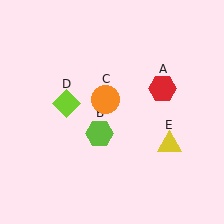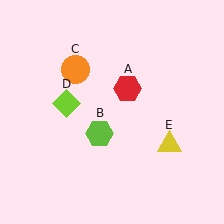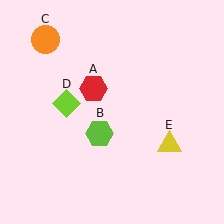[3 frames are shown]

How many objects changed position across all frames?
2 objects changed position: red hexagon (object A), orange circle (object C).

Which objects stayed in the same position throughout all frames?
Lime hexagon (object B) and lime diamond (object D) and yellow triangle (object E) remained stationary.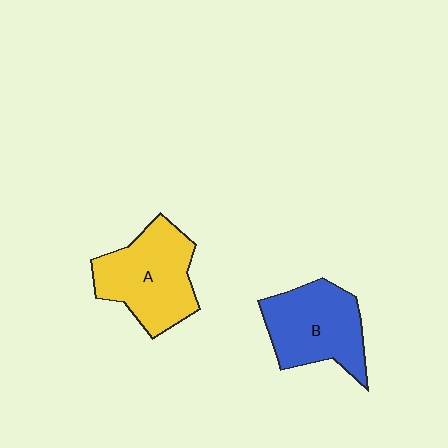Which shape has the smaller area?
Shape B (blue).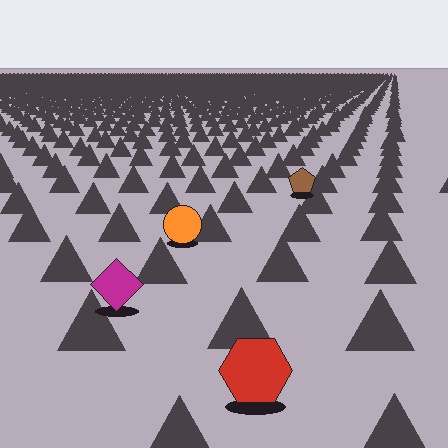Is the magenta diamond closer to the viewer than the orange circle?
Yes. The magenta diamond is closer — you can tell from the texture gradient: the ground texture is coarser near it.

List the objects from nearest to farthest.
From nearest to farthest: the red hexagon, the magenta diamond, the orange circle, the brown pentagon.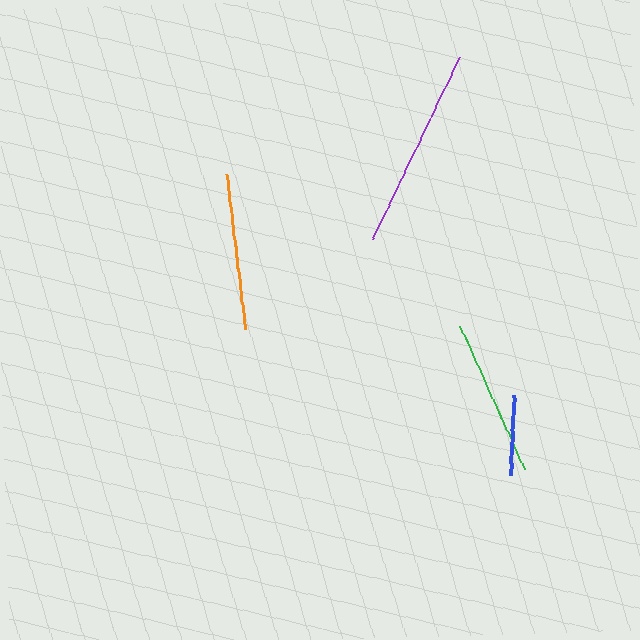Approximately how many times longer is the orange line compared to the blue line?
The orange line is approximately 1.9 times the length of the blue line.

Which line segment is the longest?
The purple line is the longest at approximately 202 pixels.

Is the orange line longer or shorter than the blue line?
The orange line is longer than the blue line.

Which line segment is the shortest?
The blue line is the shortest at approximately 81 pixels.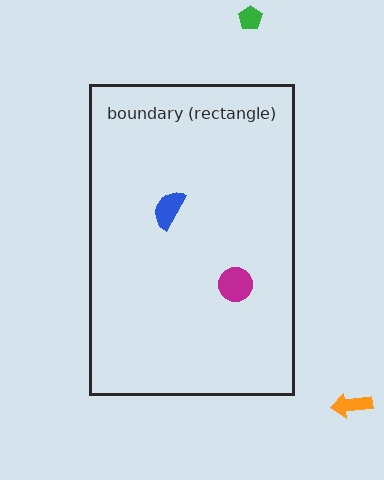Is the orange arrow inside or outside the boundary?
Outside.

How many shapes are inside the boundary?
2 inside, 2 outside.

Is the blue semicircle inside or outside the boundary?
Inside.